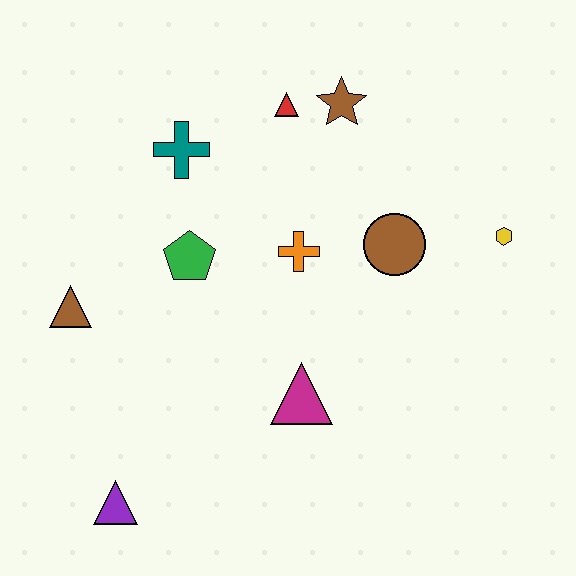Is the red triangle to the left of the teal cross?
No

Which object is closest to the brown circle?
The orange cross is closest to the brown circle.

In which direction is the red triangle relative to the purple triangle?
The red triangle is above the purple triangle.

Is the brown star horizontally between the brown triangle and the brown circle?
Yes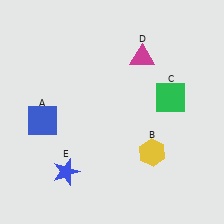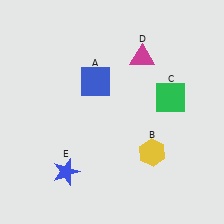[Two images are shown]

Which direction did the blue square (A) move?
The blue square (A) moved right.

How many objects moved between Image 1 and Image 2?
1 object moved between the two images.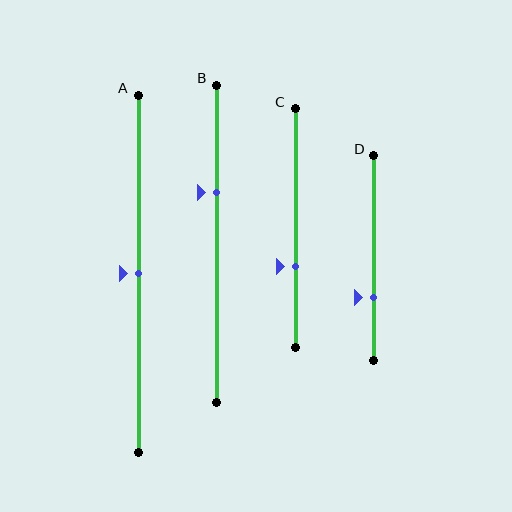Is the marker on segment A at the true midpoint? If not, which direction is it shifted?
Yes, the marker on segment A is at the true midpoint.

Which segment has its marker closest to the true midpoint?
Segment A has its marker closest to the true midpoint.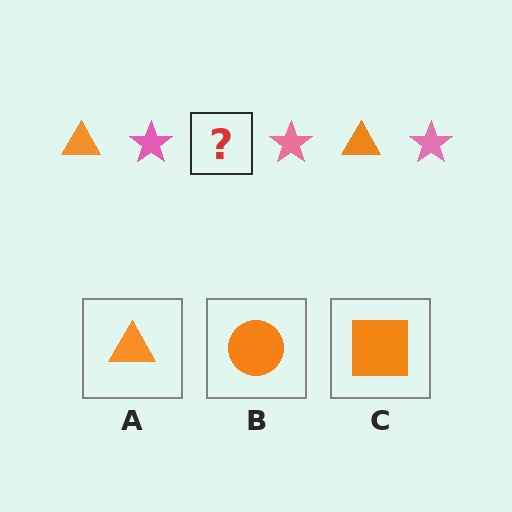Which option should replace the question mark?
Option A.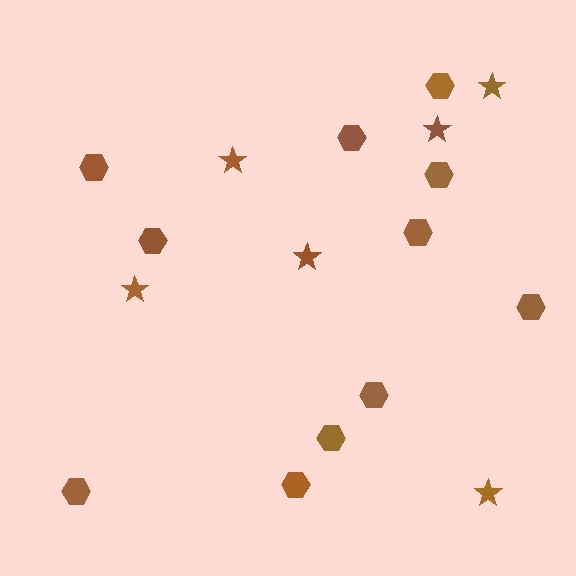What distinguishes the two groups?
There are 2 groups: one group of stars (6) and one group of hexagons (11).